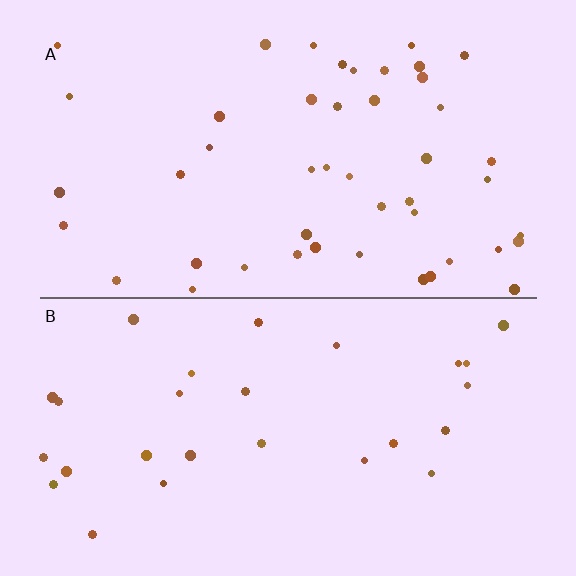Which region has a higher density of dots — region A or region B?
A (the top).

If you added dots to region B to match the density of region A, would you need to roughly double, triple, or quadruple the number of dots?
Approximately double.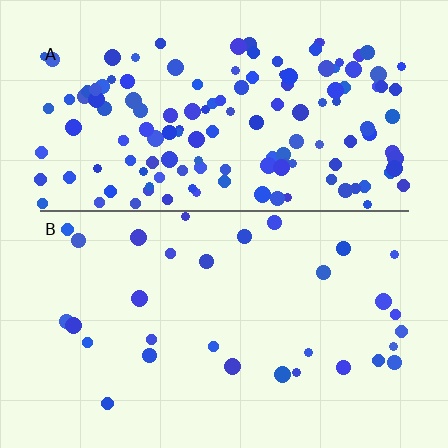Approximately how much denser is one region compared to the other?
Approximately 4.5× — region A over region B.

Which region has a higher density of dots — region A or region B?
A (the top).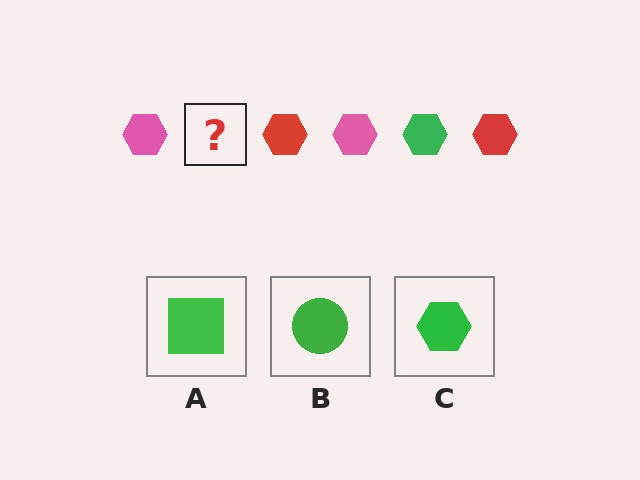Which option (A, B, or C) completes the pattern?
C.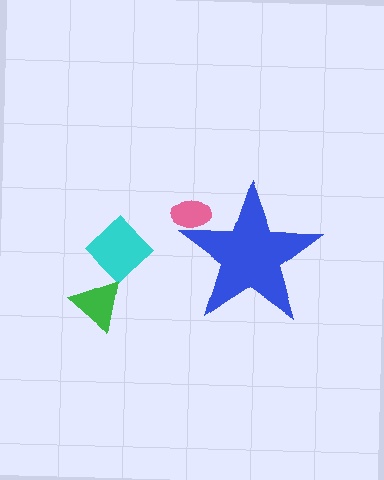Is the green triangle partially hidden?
No, the green triangle is fully visible.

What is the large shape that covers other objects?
A blue star.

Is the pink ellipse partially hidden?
Yes, the pink ellipse is partially hidden behind the blue star.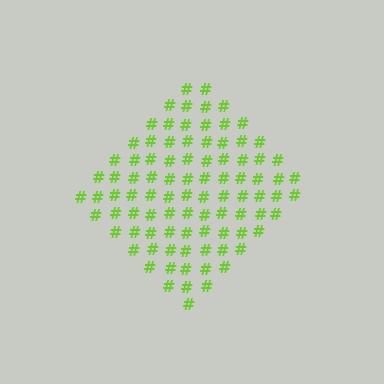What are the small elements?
The small elements are hash symbols.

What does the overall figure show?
The overall figure shows a diamond.